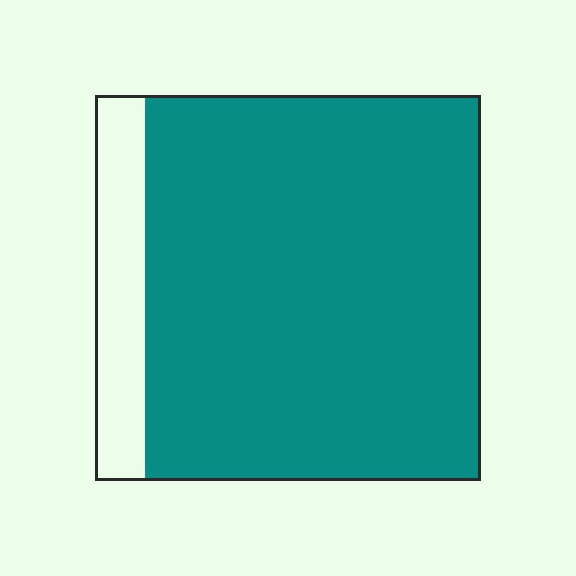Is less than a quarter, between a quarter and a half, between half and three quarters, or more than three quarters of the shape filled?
More than three quarters.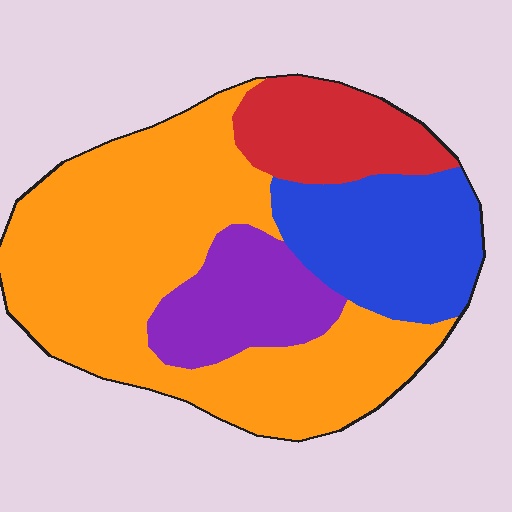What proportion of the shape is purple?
Purple takes up less than a quarter of the shape.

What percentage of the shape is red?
Red takes up about one eighth (1/8) of the shape.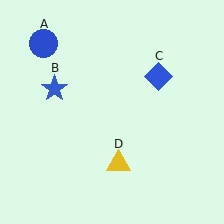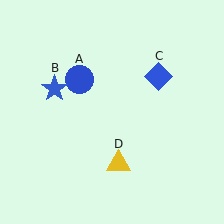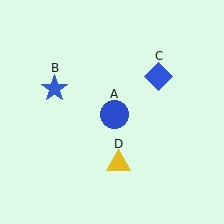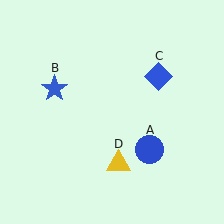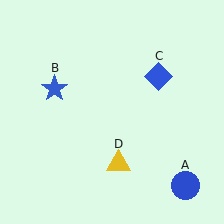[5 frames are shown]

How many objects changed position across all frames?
1 object changed position: blue circle (object A).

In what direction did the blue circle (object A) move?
The blue circle (object A) moved down and to the right.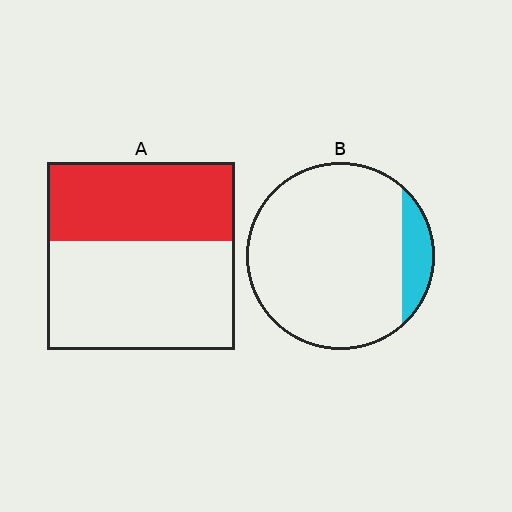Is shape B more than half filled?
No.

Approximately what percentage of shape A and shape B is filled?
A is approximately 40% and B is approximately 10%.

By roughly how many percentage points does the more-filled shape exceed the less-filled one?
By roughly 30 percentage points (A over B).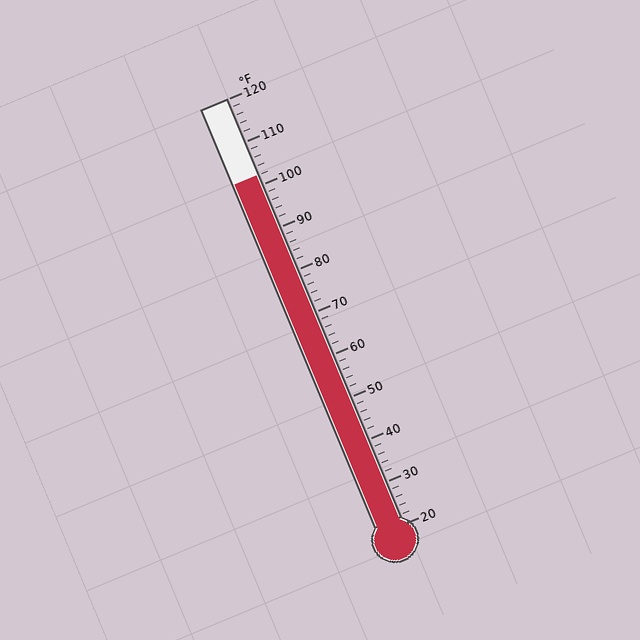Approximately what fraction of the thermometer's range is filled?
The thermometer is filled to approximately 80% of its range.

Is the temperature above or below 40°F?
The temperature is above 40°F.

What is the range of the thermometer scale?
The thermometer scale ranges from 20°F to 120°F.